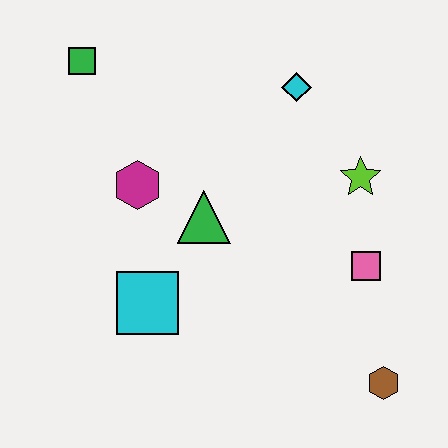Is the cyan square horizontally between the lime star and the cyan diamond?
No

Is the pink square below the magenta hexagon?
Yes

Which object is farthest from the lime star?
The green square is farthest from the lime star.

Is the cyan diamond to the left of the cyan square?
No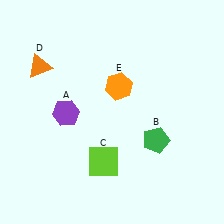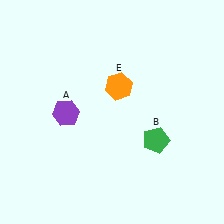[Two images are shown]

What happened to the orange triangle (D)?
The orange triangle (D) was removed in Image 2. It was in the top-left area of Image 1.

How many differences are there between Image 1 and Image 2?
There are 2 differences between the two images.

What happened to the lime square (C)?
The lime square (C) was removed in Image 2. It was in the bottom-left area of Image 1.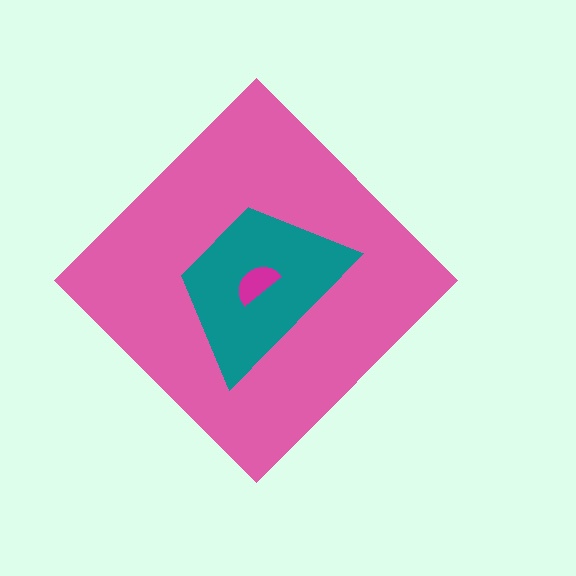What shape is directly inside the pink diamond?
The teal trapezoid.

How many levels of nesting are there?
3.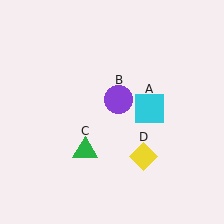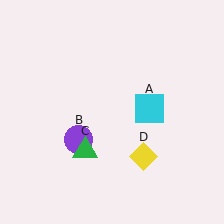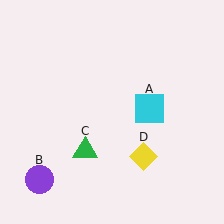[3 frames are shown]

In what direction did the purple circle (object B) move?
The purple circle (object B) moved down and to the left.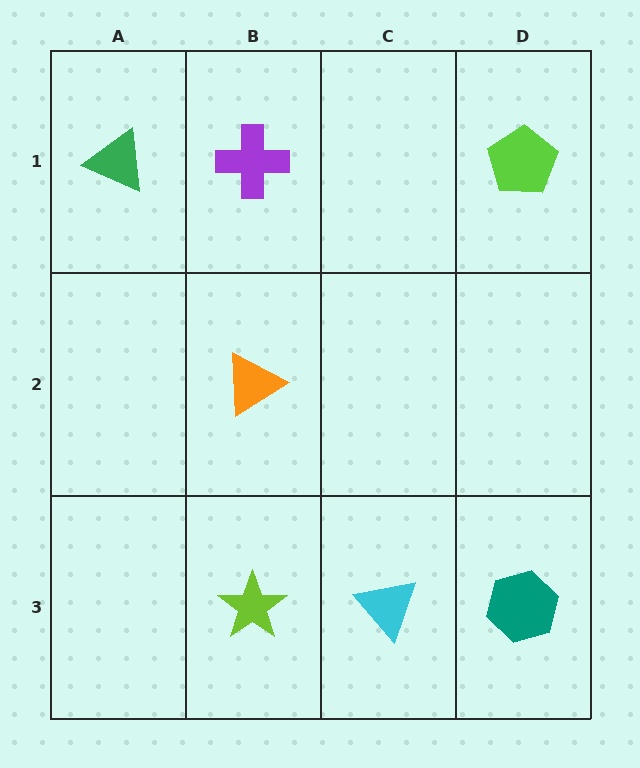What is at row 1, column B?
A purple cross.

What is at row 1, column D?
A lime pentagon.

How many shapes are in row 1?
3 shapes.